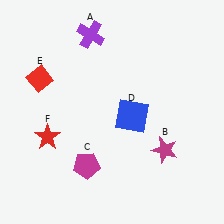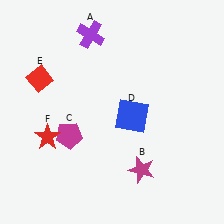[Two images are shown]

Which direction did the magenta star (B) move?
The magenta star (B) moved left.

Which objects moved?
The objects that moved are: the magenta star (B), the magenta pentagon (C).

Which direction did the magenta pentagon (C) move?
The magenta pentagon (C) moved up.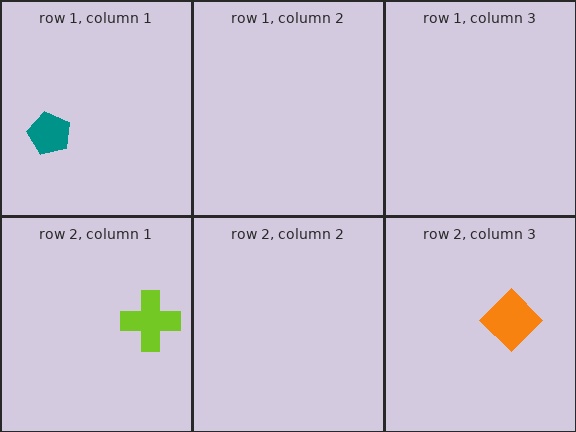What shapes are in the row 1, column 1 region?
The teal pentagon.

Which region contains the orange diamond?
The row 2, column 3 region.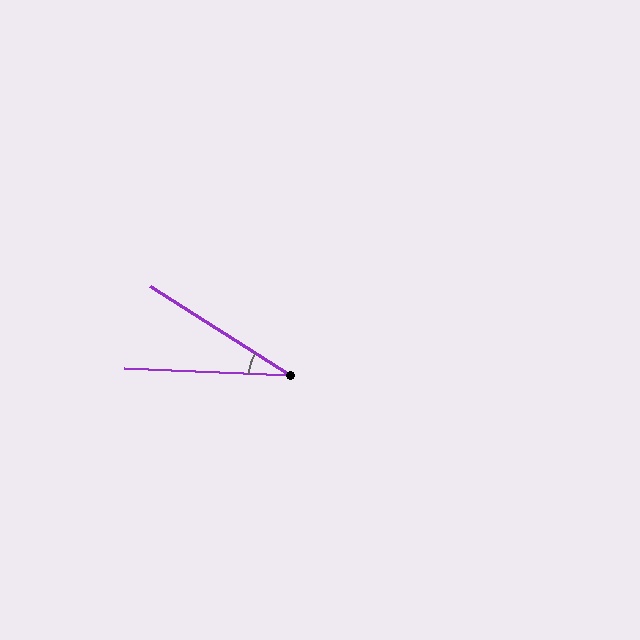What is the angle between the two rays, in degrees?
Approximately 30 degrees.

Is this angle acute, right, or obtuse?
It is acute.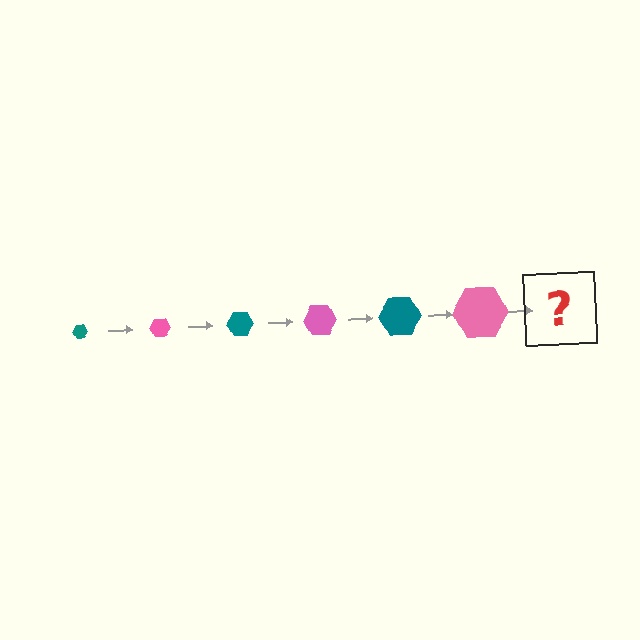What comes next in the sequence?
The next element should be a teal hexagon, larger than the previous one.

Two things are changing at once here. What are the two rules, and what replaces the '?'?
The two rules are that the hexagon grows larger each step and the color cycles through teal and pink. The '?' should be a teal hexagon, larger than the previous one.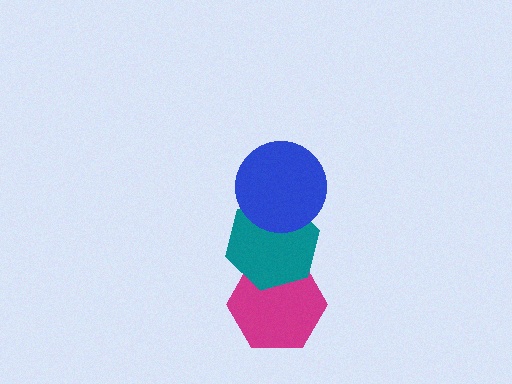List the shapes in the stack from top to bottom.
From top to bottom: the blue circle, the teal hexagon, the magenta hexagon.